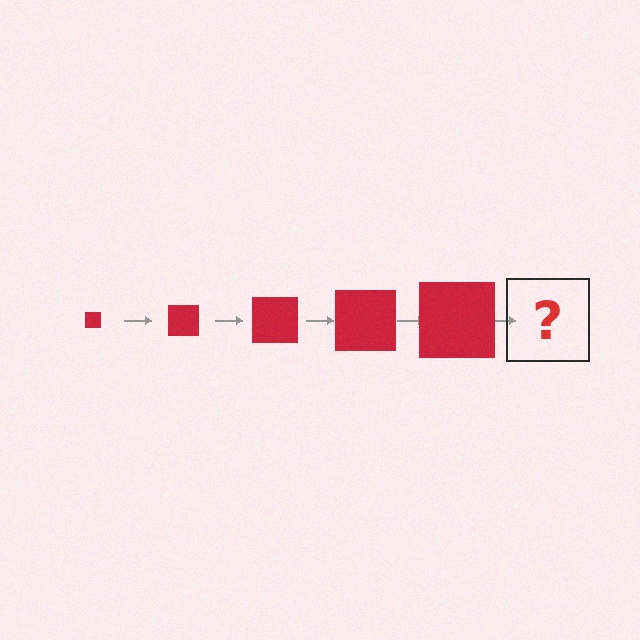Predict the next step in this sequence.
The next step is a red square, larger than the previous one.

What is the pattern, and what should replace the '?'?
The pattern is that the square gets progressively larger each step. The '?' should be a red square, larger than the previous one.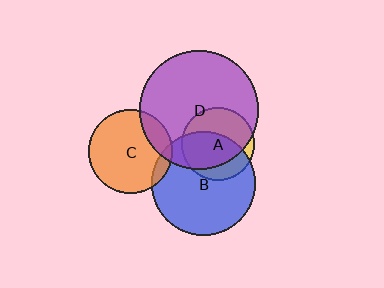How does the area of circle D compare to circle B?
Approximately 1.3 times.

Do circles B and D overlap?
Yes.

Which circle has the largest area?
Circle D (purple).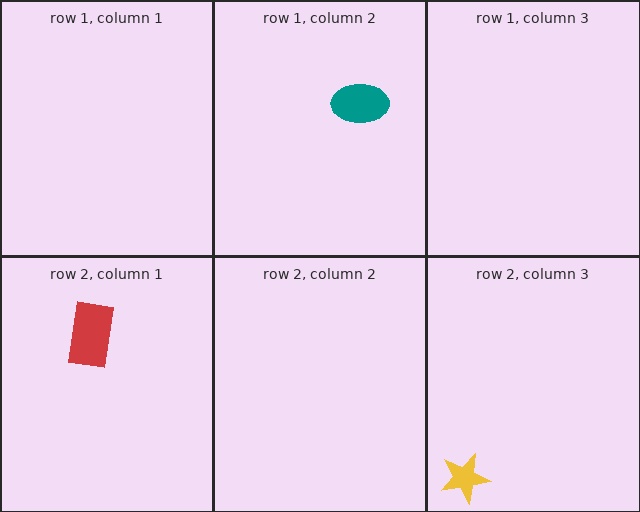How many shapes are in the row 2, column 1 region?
1.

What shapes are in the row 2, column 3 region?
The yellow star.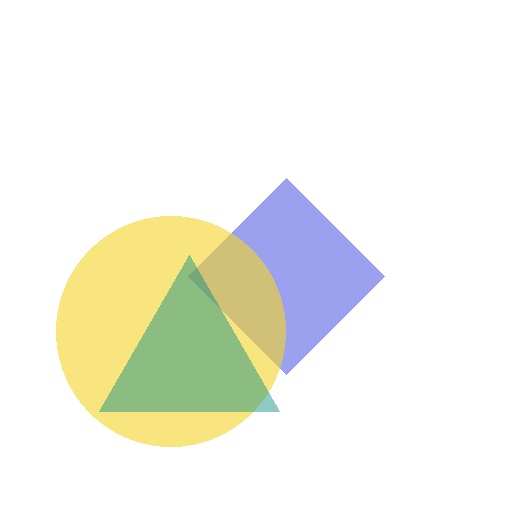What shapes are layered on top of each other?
The layered shapes are: a blue diamond, a yellow circle, a teal triangle.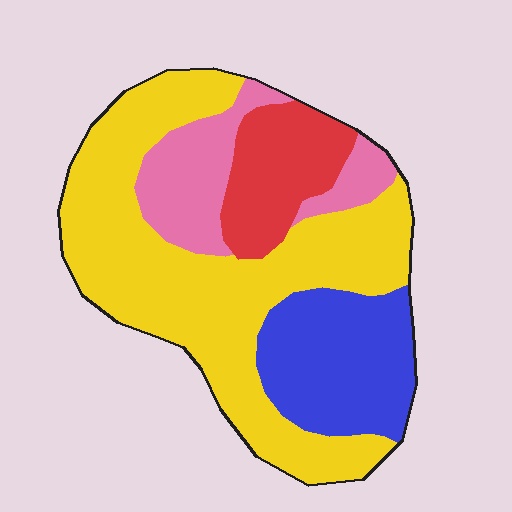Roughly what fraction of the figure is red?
Red takes up less than a quarter of the figure.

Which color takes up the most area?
Yellow, at roughly 50%.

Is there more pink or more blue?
Blue.